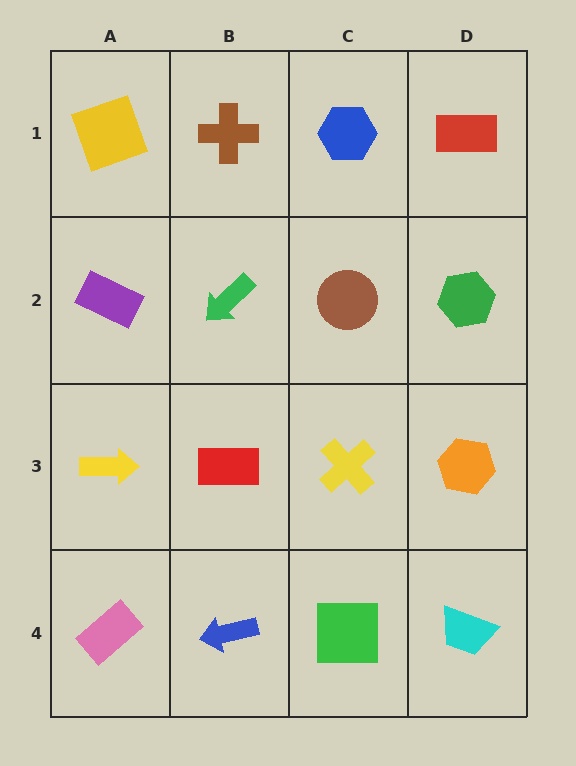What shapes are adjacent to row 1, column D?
A green hexagon (row 2, column D), a blue hexagon (row 1, column C).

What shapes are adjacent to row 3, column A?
A purple rectangle (row 2, column A), a pink rectangle (row 4, column A), a red rectangle (row 3, column B).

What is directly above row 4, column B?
A red rectangle.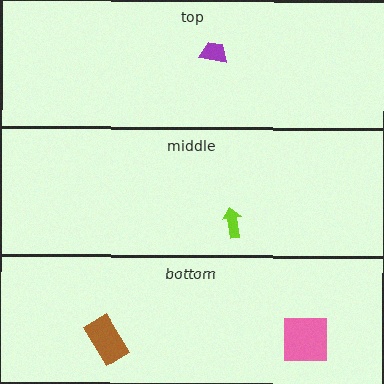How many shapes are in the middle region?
1.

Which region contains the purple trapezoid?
The top region.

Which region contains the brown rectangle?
The bottom region.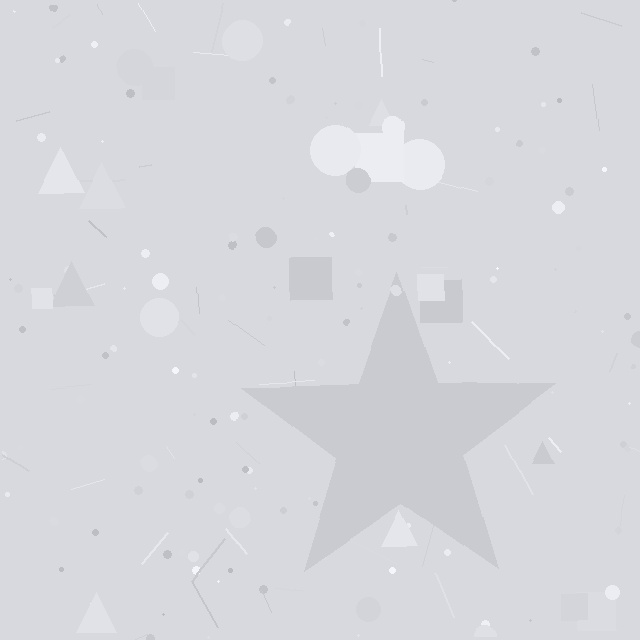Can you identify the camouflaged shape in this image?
The camouflaged shape is a star.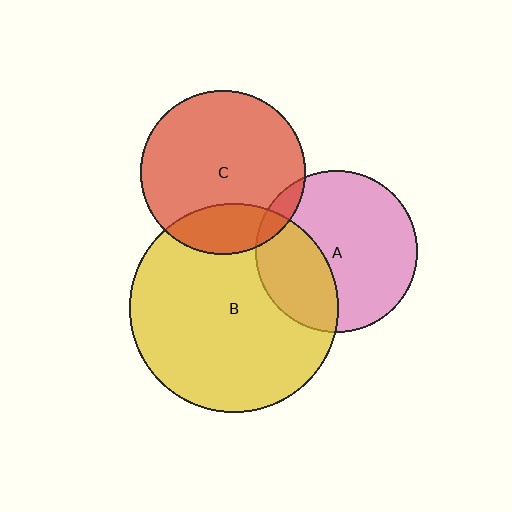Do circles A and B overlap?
Yes.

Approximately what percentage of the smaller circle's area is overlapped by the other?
Approximately 35%.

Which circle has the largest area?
Circle B (yellow).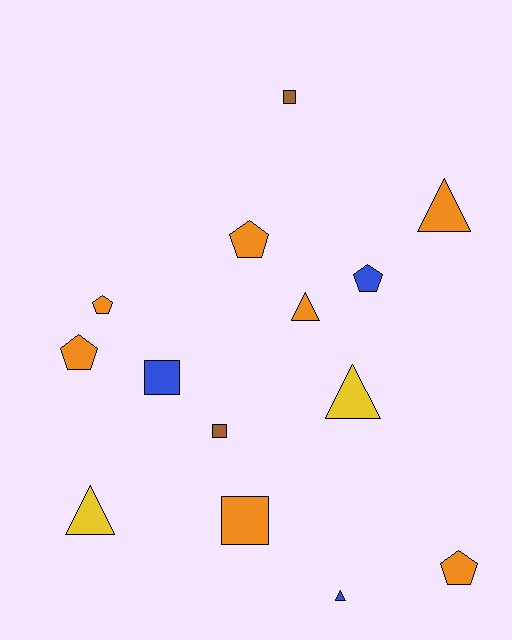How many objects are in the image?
There are 14 objects.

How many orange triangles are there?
There are 2 orange triangles.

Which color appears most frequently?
Orange, with 7 objects.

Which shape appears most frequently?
Pentagon, with 5 objects.